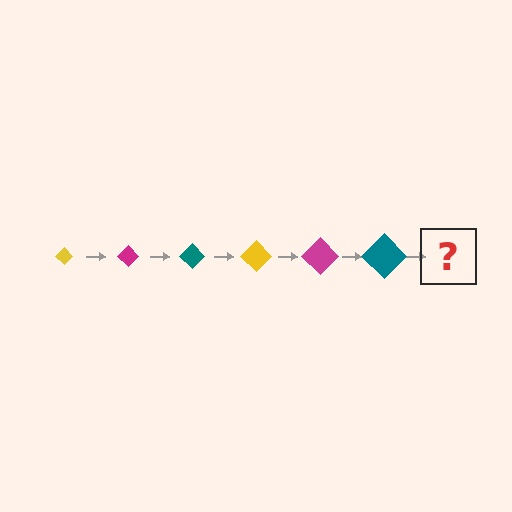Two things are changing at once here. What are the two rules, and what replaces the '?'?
The two rules are that the diamond grows larger each step and the color cycles through yellow, magenta, and teal. The '?' should be a yellow diamond, larger than the previous one.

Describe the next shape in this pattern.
It should be a yellow diamond, larger than the previous one.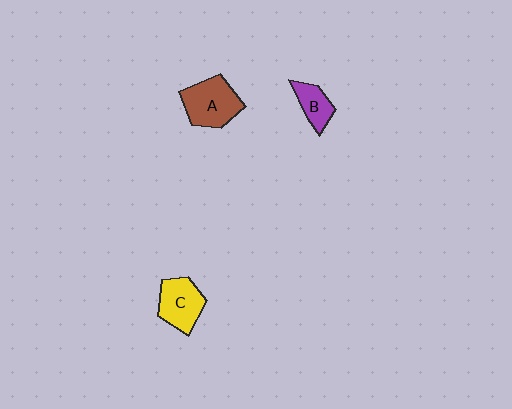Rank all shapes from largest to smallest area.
From largest to smallest: A (brown), C (yellow), B (purple).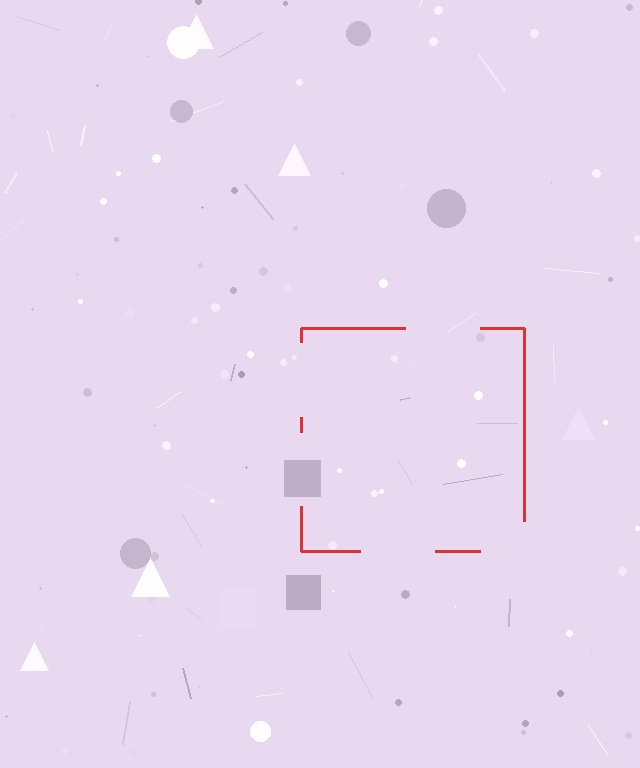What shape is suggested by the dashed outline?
The dashed outline suggests a square.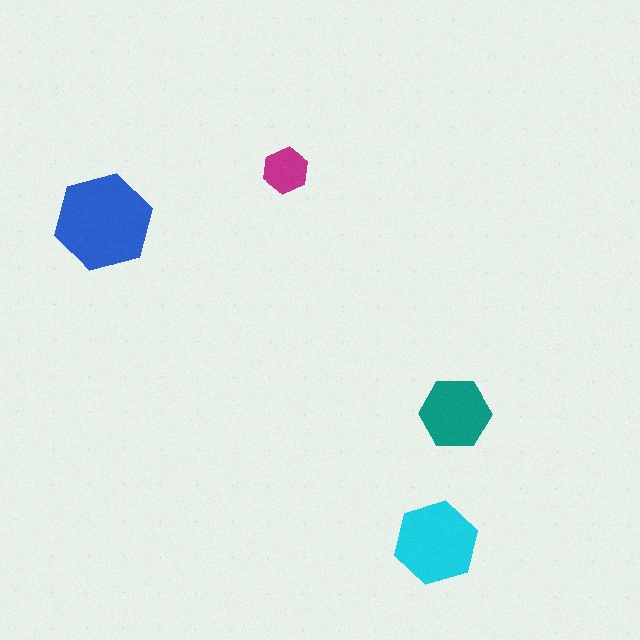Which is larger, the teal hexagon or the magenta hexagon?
The teal one.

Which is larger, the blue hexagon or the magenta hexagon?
The blue one.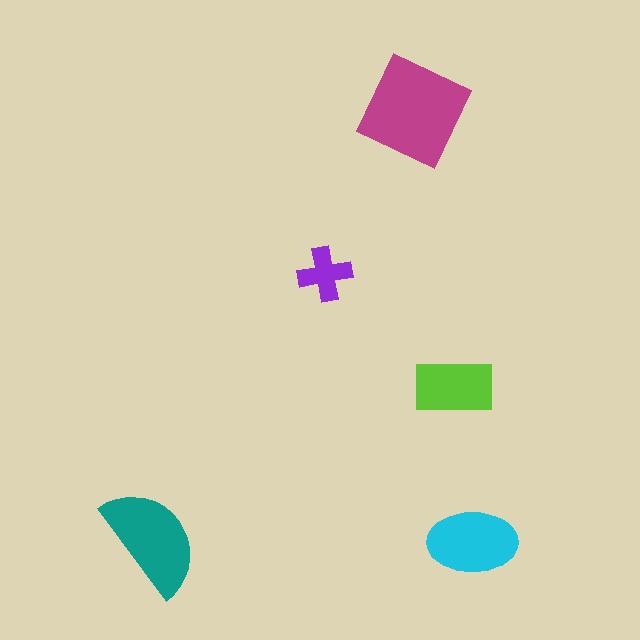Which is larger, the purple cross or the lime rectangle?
The lime rectangle.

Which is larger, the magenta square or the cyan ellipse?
The magenta square.